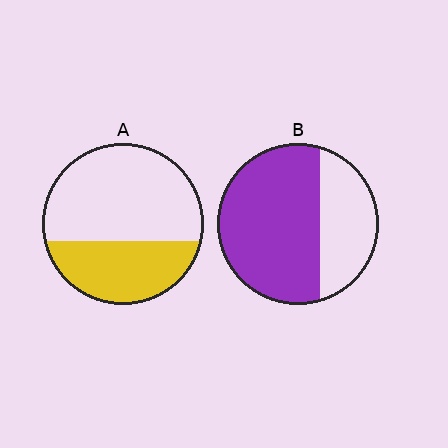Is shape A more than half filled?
No.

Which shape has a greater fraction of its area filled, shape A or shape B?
Shape B.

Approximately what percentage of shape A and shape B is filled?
A is approximately 35% and B is approximately 65%.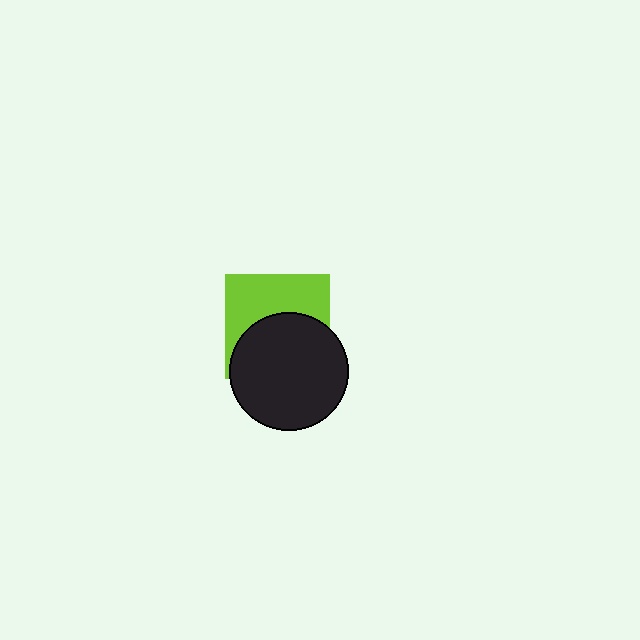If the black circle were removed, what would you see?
You would see the complete lime square.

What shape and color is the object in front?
The object in front is a black circle.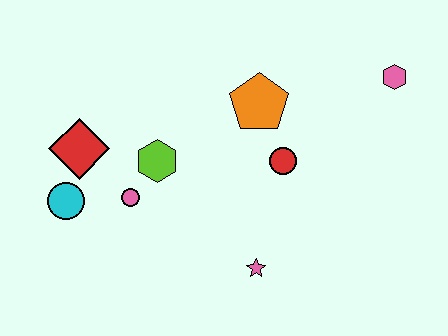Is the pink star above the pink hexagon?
No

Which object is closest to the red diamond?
The cyan circle is closest to the red diamond.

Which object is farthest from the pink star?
The pink hexagon is farthest from the pink star.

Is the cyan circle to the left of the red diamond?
Yes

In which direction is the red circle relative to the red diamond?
The red circle is to the right of the red diamond.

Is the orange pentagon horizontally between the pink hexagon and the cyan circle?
Yes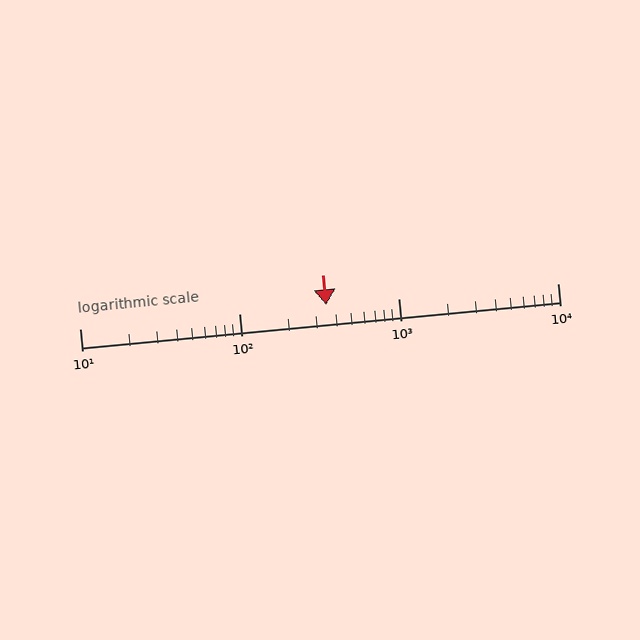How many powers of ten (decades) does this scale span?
The scale spans 3 decades, from 10 to 10000.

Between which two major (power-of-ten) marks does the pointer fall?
The pointer is between 100 and 1000.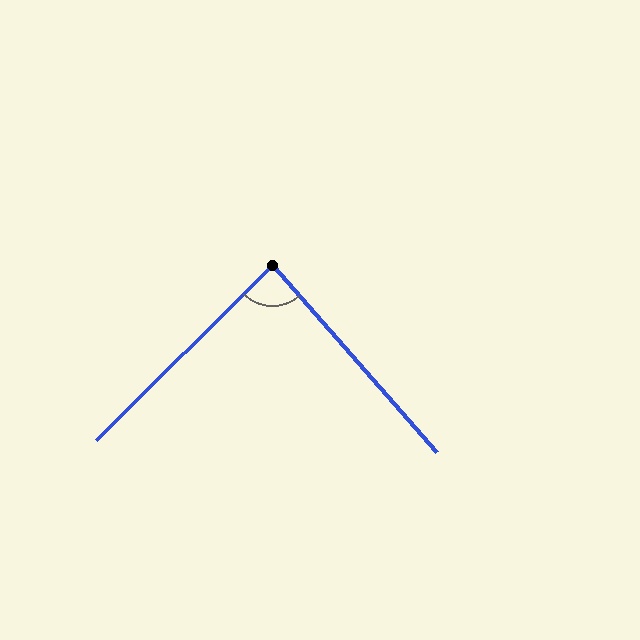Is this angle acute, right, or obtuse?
It is approximately a right angle.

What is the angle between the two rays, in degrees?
Approximately 86 degrees.